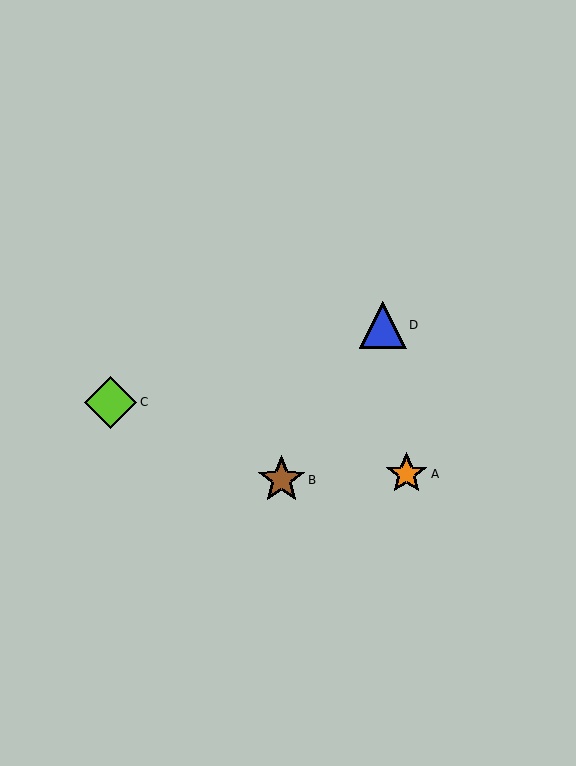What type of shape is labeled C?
Shape C is a lime diamond.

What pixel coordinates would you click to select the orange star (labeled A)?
Click at (407, 474) to select the orange star A.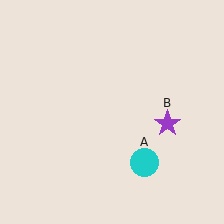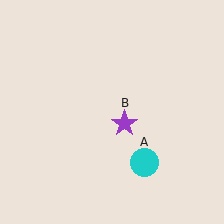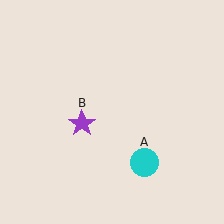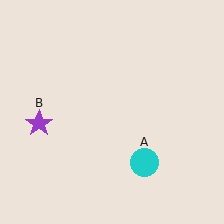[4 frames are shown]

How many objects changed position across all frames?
1 object changed position: purple star (object B).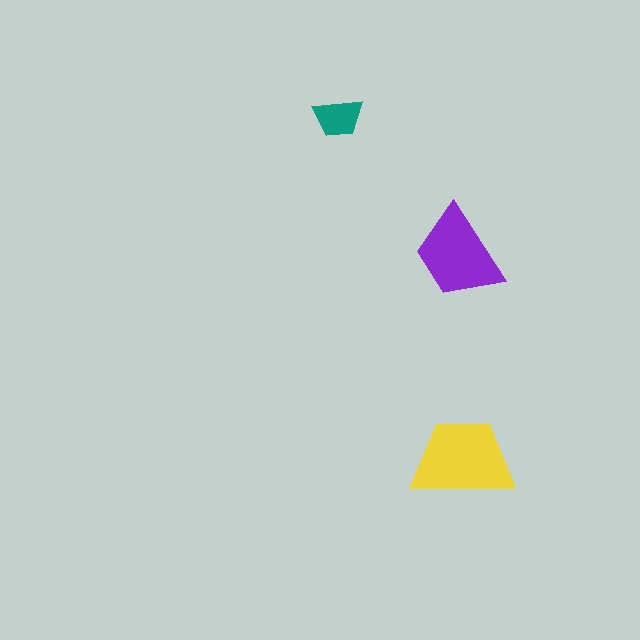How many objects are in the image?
There are 3 objects in the image.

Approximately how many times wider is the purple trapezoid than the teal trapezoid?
About 2 times wider.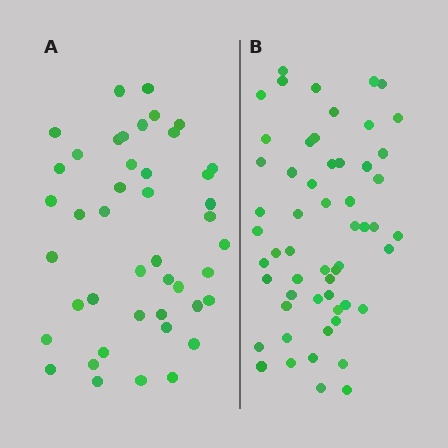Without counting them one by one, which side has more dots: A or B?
Region B (the right region) has more dots.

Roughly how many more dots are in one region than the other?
Region B has roughly 12 or so more dots than region A.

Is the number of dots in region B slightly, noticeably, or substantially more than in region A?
Region B has noticeably more, but not dramatically so. The ratio is roughly 1.3 to 1.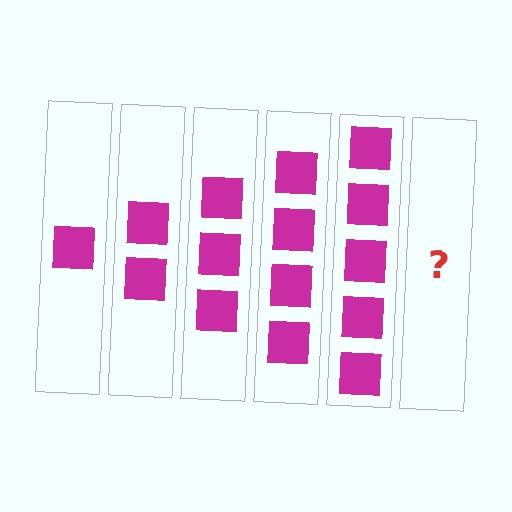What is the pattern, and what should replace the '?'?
The pattern is that each step adds one more square. The '?' should be 6 squares.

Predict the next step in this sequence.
The next step is 6 squares.